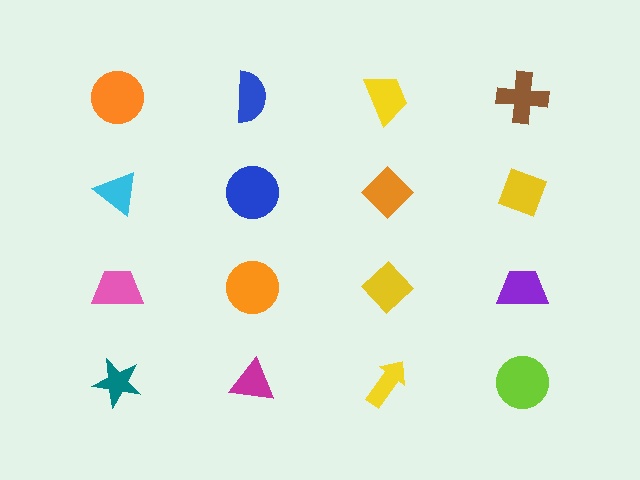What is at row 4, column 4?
A lime circle.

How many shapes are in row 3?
4 shapes.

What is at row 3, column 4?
A purple trapezoid.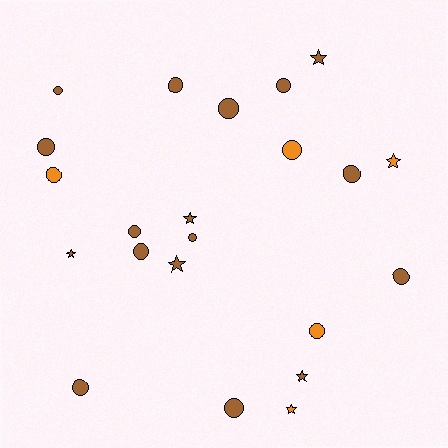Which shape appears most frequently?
Circle, with 15 objects.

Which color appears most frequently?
Brown, with 17 objects.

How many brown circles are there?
There are 12 brown circles.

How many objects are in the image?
There are 22 objects.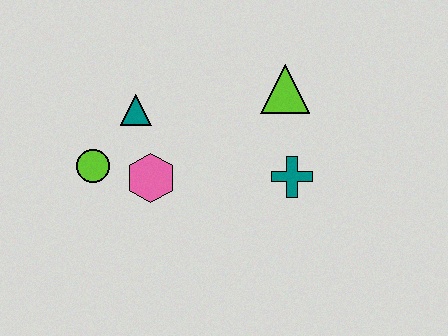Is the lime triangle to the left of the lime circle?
No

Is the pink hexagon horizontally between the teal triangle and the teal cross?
Yes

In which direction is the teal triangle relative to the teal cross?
The teal triangle is to the left of the teal cross.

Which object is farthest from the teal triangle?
The teal cross is farthest from the teal triangle.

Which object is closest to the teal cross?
The lime triangle is closest to the teal cross.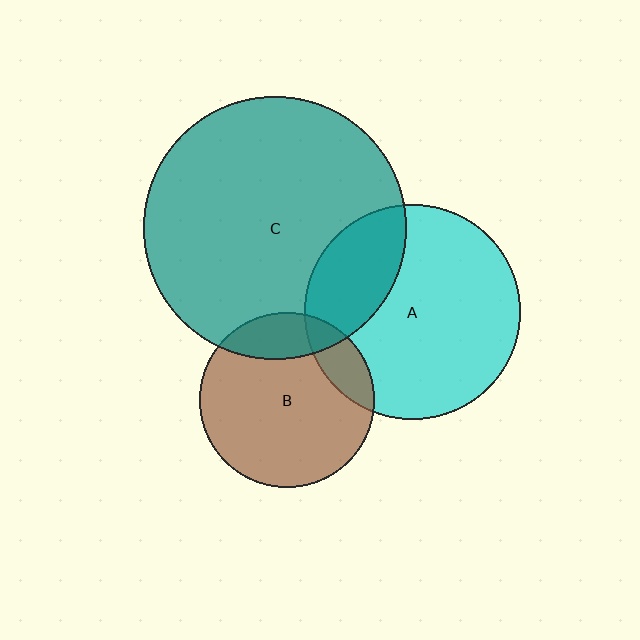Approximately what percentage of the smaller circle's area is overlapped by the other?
Approximately 25%.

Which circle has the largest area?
Circle C (teal).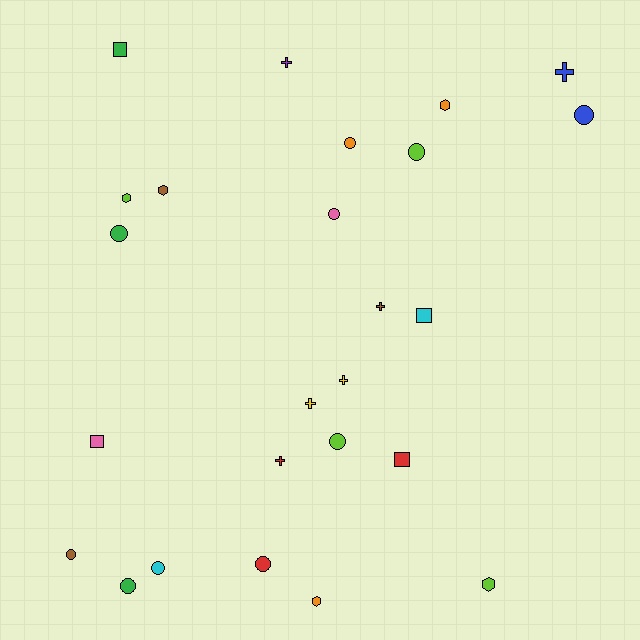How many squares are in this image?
There are 4 squares.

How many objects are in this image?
There are 25 objects.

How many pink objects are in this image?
There are 2 pink objects.